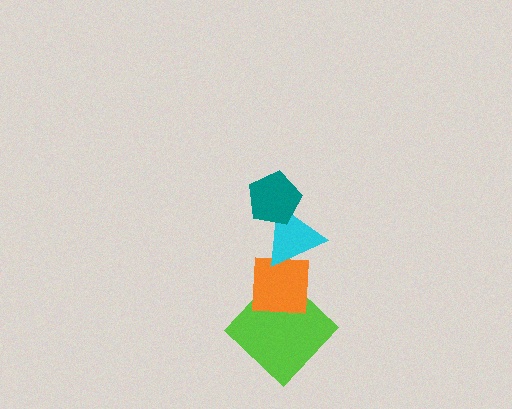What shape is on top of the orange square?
The cyan triangle is on top of the orange square.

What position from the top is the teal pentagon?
The teal pentagon is 1st from the top.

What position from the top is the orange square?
The orange square is 3rd from the top.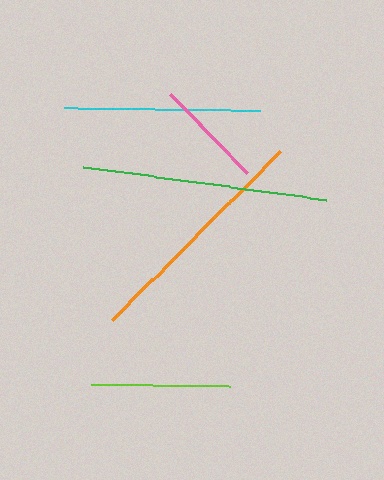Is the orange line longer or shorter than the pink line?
The orange line is longer than the pink line.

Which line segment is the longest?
The green line is the longest at approximately 244 pixels.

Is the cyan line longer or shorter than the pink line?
The cyan line is longer than the pink line.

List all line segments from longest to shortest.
From longest to shortest: green, orange, cyan, lime, pink.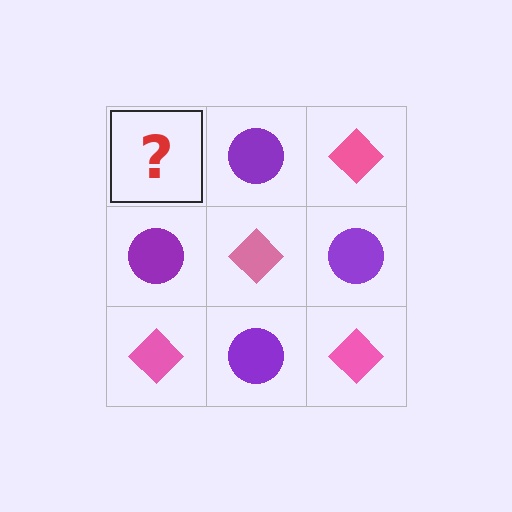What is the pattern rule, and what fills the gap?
The rule is that it alternates pink diamond and purple circle in a checkerboard pattern. The gap should be filled with a pink diamond.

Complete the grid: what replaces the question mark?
The question mark should be replaced with a pink diamond.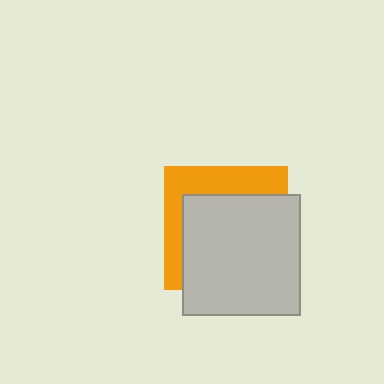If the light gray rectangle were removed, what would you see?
You would see the complete orange square.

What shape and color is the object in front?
The object in front is a light gray rectangle.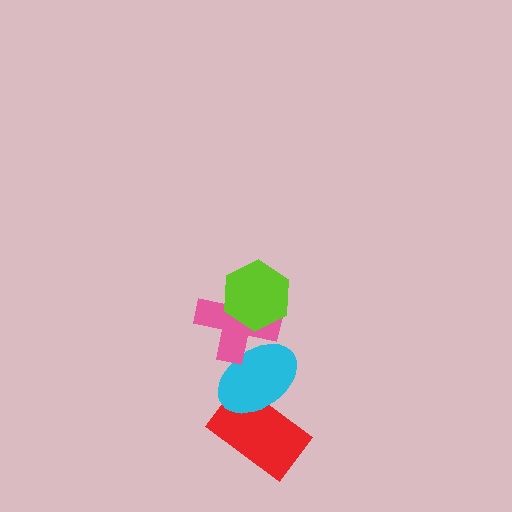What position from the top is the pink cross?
The pink cross is 2nd from the top.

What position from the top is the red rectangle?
The red rectangle is 4th from the top.